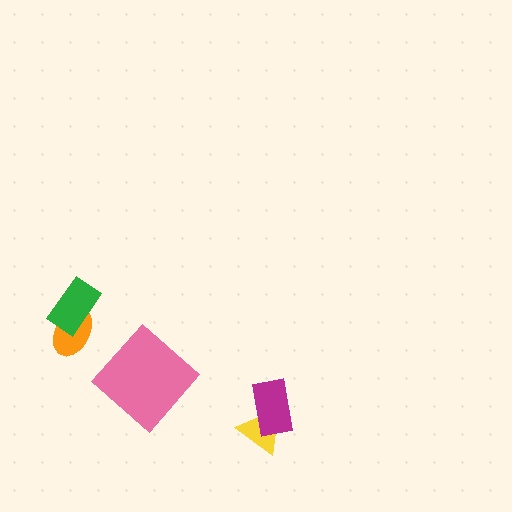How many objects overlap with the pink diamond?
0 objects overlap with the pink diamond.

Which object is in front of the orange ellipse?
The green rectangle is in front of the orange ellipse.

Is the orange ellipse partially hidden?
Yes, it is partially covered by another shape.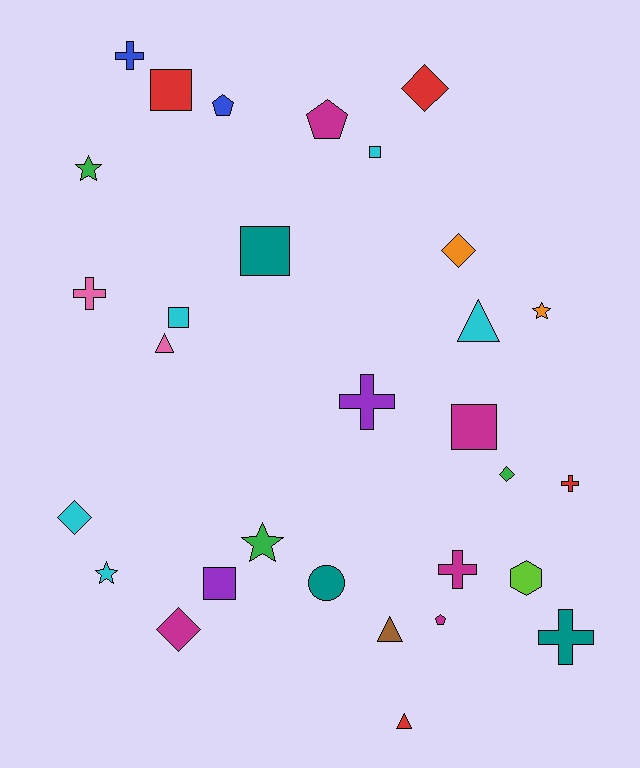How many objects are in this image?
There are 30 objects.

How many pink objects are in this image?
There are 2 pink objects.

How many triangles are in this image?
There are 4 triangles.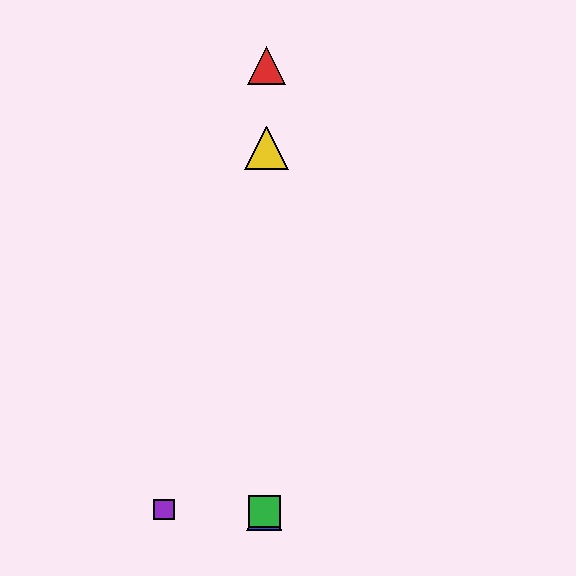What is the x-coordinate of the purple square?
The purple square is at x≈164.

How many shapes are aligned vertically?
4 shapes (the red triangle, the blue triangle, the green square, the yellow triangle) are aligned vertically.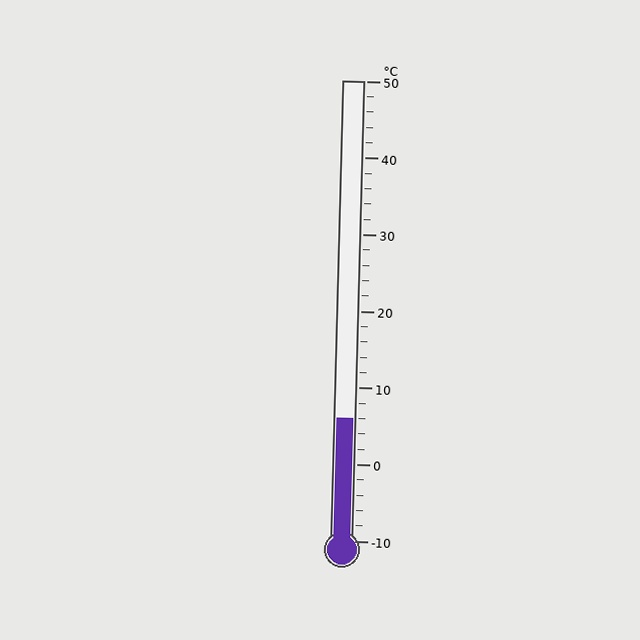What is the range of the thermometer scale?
The thermometer scale ranges from -10°C to 50°C.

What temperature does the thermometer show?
The thermometer shows approximately 6°C.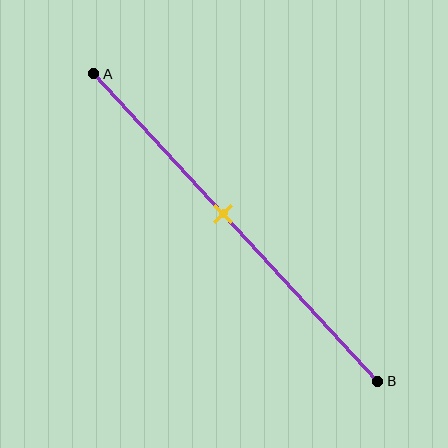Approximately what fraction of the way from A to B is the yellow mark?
The yellow mark is approximately 45% of the way from A to B.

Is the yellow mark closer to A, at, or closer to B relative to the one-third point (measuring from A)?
The yellow mark is closer to point B than the one-third point of segment AB.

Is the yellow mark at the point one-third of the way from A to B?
No, the mark is at about 45% from A, not at the 33% one-third point.